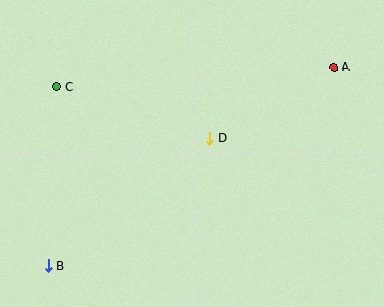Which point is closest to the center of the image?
Point D at (210, 138) is closest to the center.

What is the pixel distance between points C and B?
The distance between C and B is 180 pixels.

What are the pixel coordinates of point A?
Point A is at (334, 67).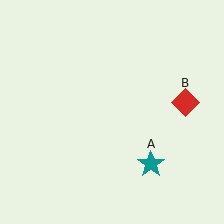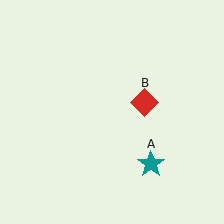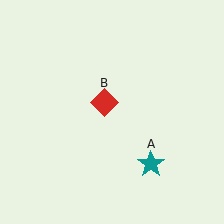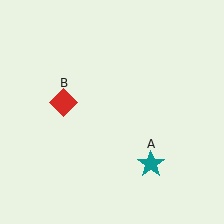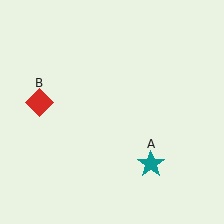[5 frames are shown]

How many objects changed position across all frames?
1 object changed position: red diamond (object B).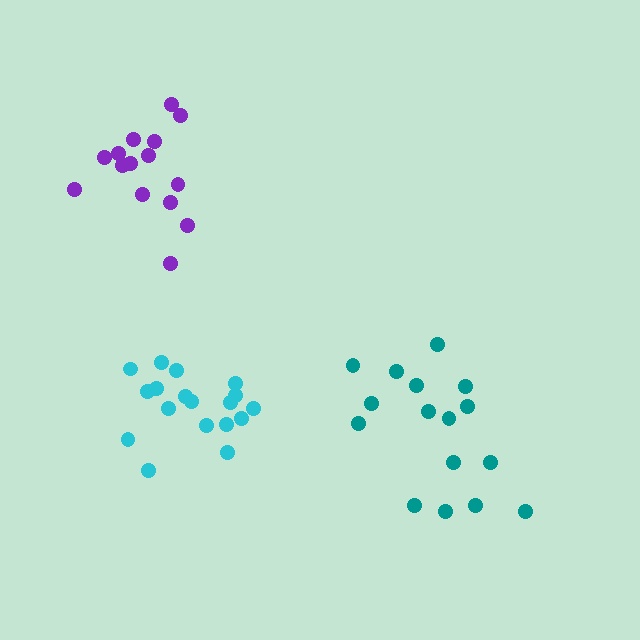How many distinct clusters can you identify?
There are 3 distinct clusters.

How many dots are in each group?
Group 1: 18 dots, Group 2: 16 dots, Group 3: 15 dots (49 total).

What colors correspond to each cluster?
The clusters are colored: cyan, teal, purple.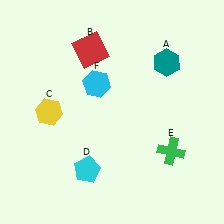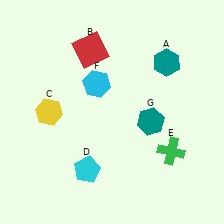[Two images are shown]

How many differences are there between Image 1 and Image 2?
There is 1 difference between the two images.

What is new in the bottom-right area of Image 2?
A teal hexagon (G) was added in the bottom-right area of Image 2.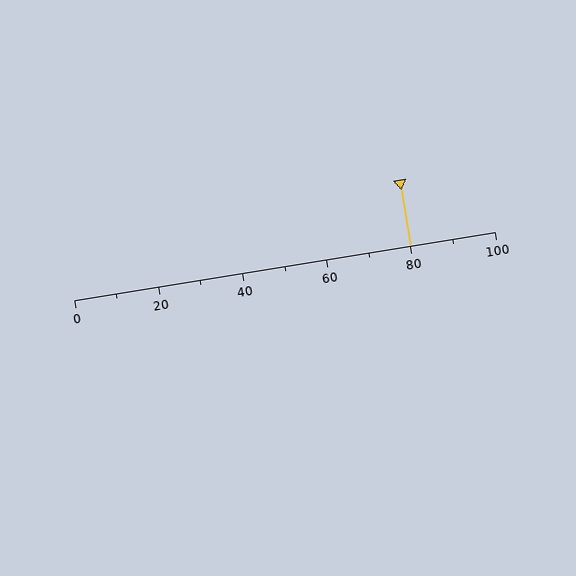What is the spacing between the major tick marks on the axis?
The major ticks are spaced 20 apart.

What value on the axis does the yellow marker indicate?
The marker indicates approximately 80.